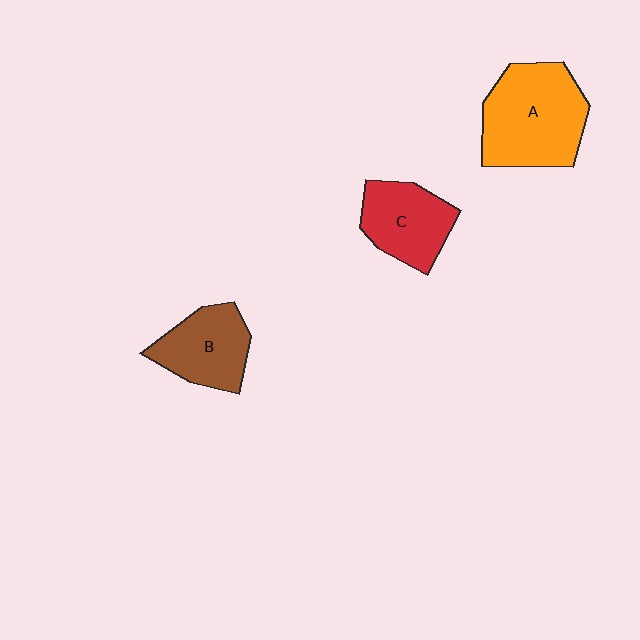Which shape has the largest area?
Shape A (orange).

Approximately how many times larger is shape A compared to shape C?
Approximately 1.5 times.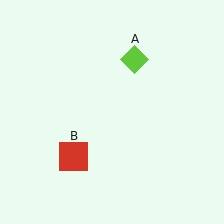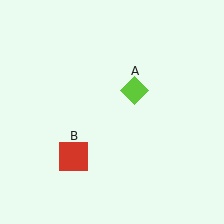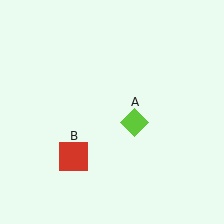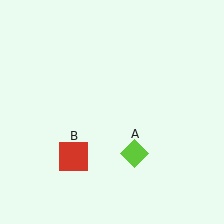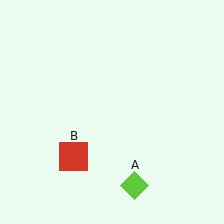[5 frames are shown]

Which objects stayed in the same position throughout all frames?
Red square (object B) remained stationary.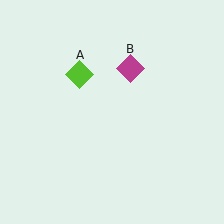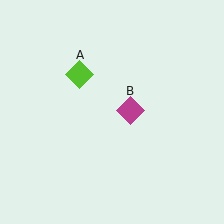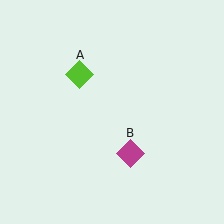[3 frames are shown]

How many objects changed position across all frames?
1 object changed position: magenta diamond (object B).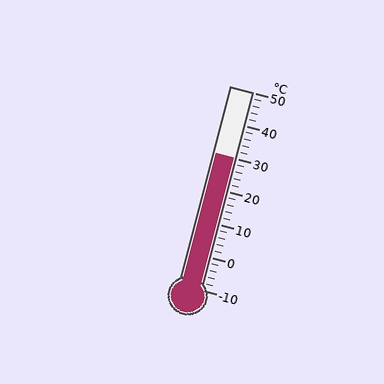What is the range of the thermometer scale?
The thermometer scale ranges from -10°C to 50°C.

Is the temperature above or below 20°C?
The temperature is above 20°C.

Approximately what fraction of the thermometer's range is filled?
The thermometer is filled to approximately 65% of its range.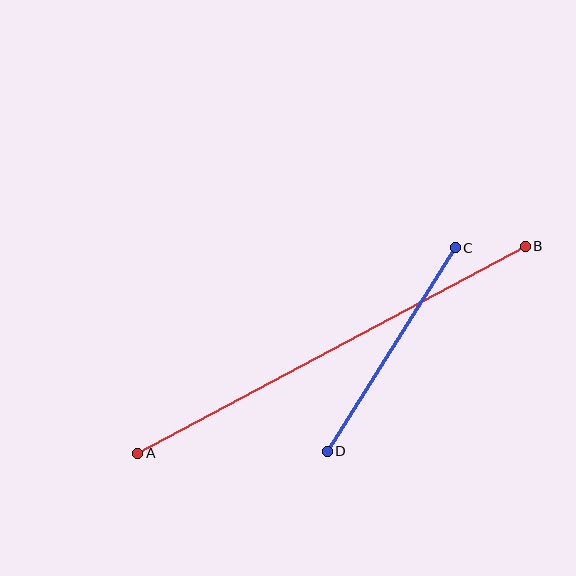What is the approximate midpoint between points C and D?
The midpoint is at approximately (391, 350) pixels.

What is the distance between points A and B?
The distance is approximately 439 pixels.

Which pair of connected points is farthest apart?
Points A and B are farthest apart.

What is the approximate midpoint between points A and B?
The midpoint is at approximately (331, 350) pixels.